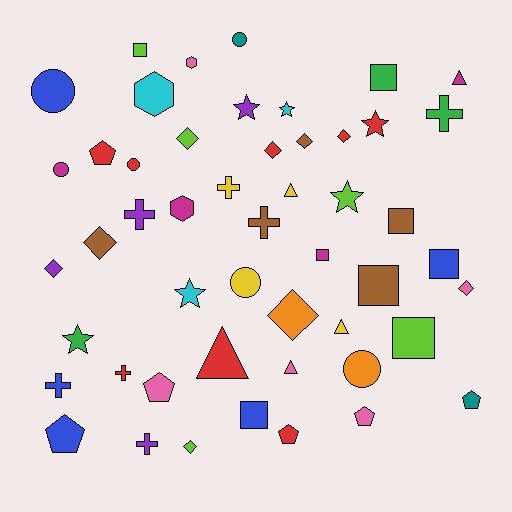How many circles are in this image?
There are 6 circles.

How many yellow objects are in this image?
There are 4 yellow objects.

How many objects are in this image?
There are 50 objects.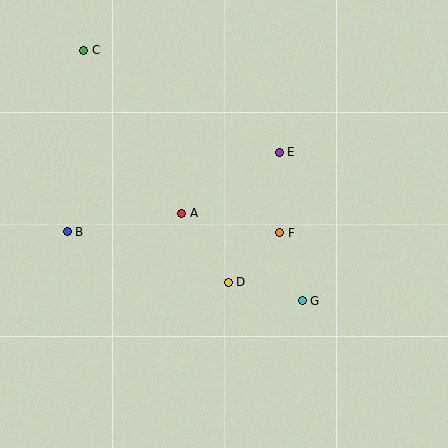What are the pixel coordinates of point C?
Point C is at (84, 50).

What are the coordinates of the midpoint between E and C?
The midpoint between E and C is at (182, 101).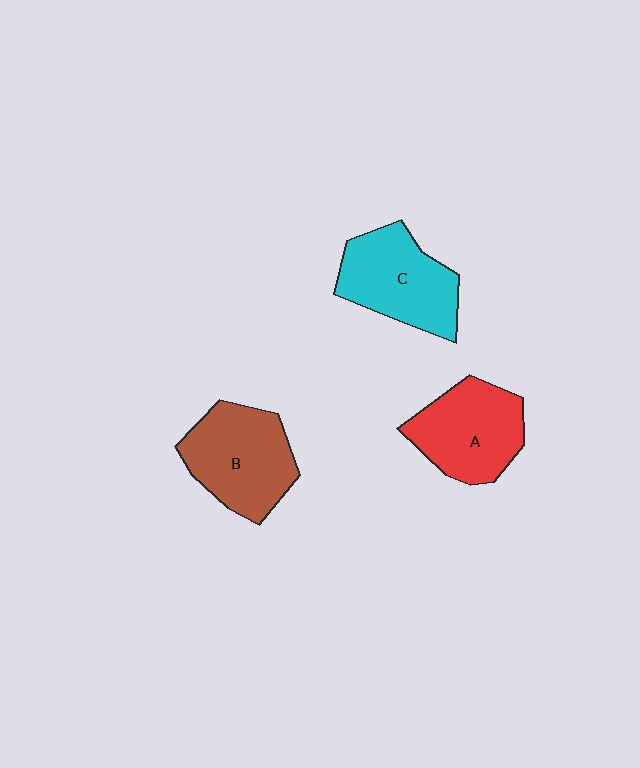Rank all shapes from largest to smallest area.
From largest to smallest: B (brown), C (cyan), A (red).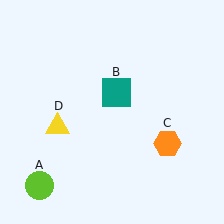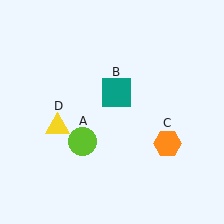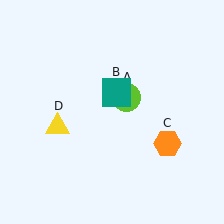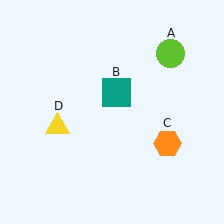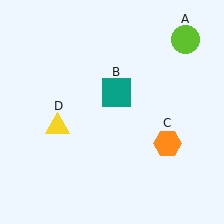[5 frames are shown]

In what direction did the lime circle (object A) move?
The lime circle (object A) moved up and to the right.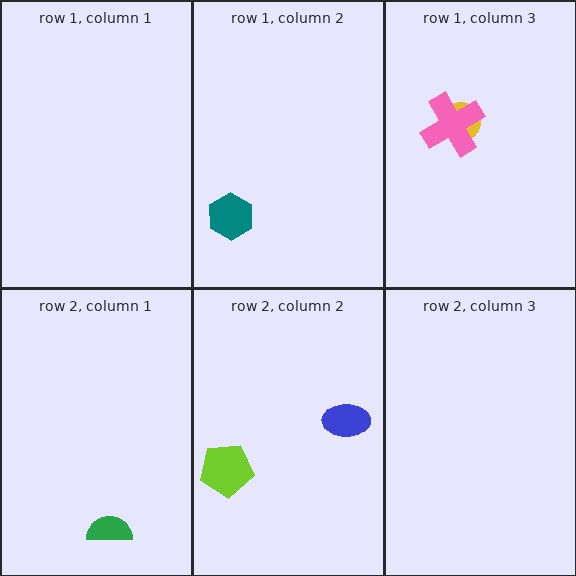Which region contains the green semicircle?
The row 2, column 1 region.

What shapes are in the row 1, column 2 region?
The teal hexagon.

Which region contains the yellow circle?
The row 1, column 3 region.